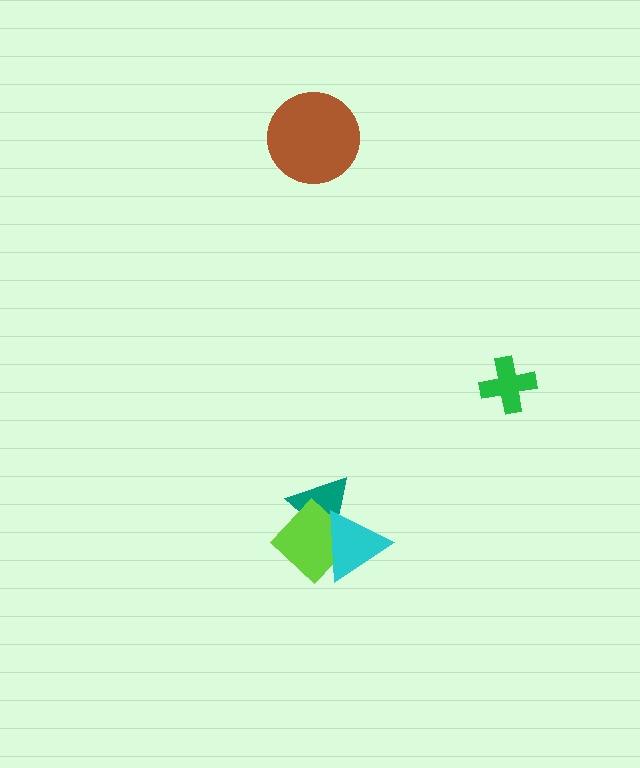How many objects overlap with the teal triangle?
2 objects overlap with the teal triangle.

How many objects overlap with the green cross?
0 objects overlap with the green cross.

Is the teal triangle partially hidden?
Yes, it is partially covered by another shape.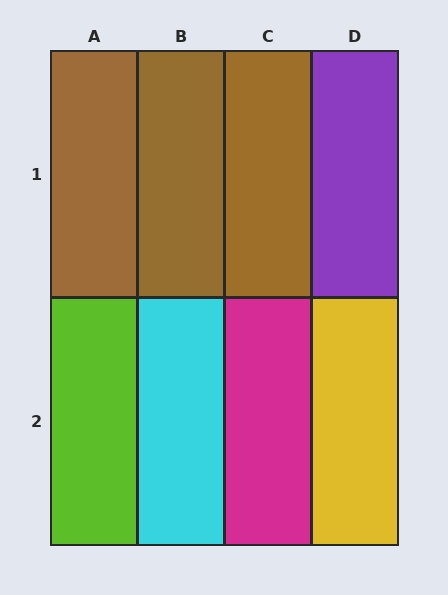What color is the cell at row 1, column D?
Purple.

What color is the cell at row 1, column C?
Brown.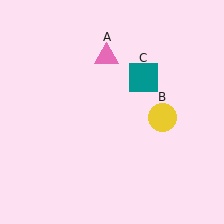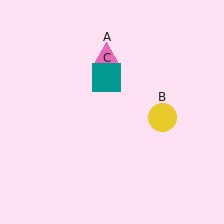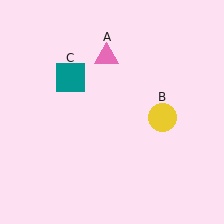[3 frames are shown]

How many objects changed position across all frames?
1 object changed position: teal square (object C).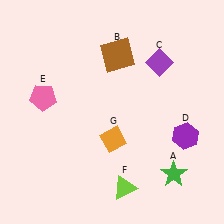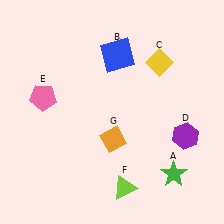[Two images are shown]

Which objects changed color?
B changed from brown to blue. C changed from purple to yellow.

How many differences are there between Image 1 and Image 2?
There are 2 differences between the two images.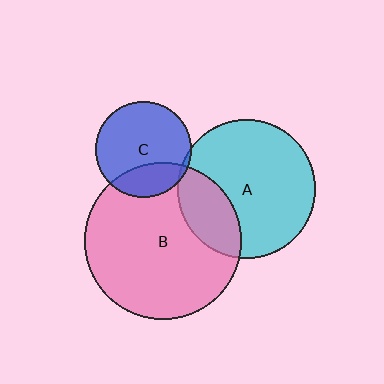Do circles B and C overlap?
Yes.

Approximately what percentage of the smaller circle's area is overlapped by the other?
Approximately 25%.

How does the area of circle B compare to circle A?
Approximately 1.3 times.